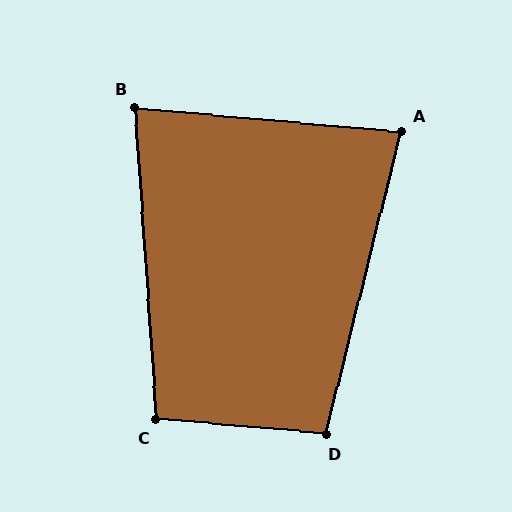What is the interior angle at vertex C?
Approximately 99 degrees (obtuse).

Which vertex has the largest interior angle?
D, at approximately 99 degrees.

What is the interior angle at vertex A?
Approximately 81 degrees (acute).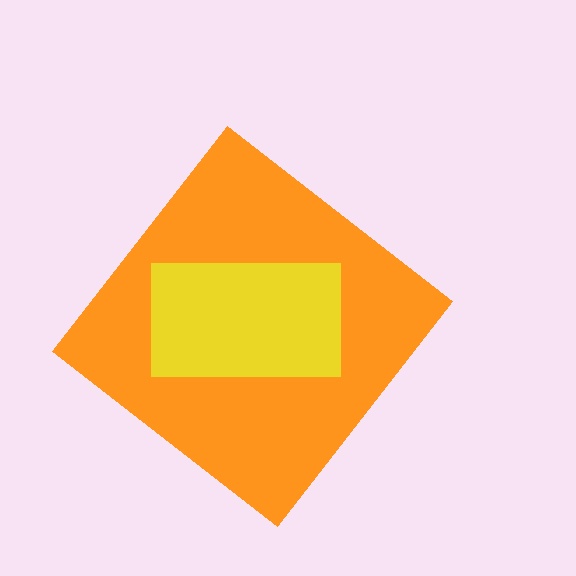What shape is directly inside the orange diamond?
The yellow rectangle.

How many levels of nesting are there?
2.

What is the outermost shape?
The orange diamond.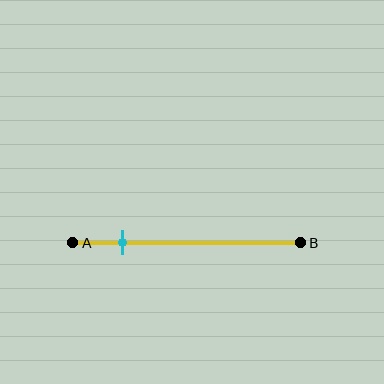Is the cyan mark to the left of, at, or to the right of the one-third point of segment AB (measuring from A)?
The cyan mark is to the left of the one-third point of segment AB.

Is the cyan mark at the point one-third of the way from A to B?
No, the mark is at about 20% from A, not at the 33% one-third point.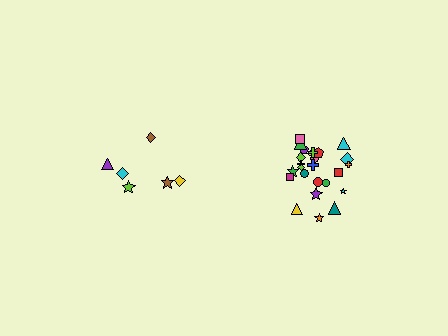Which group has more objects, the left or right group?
The right group.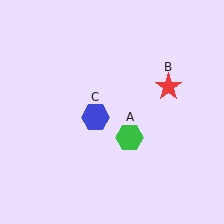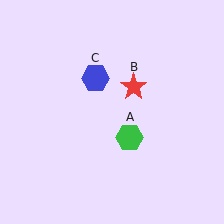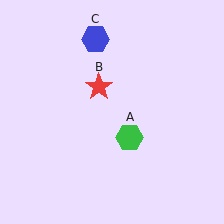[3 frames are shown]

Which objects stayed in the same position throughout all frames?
Green hexagon (object A) remained stationary.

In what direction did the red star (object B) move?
The red star (object B) moved left.